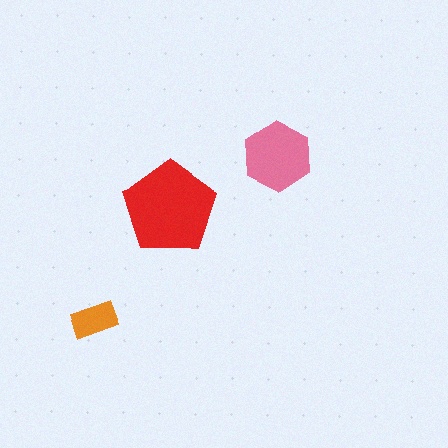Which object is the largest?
The red pentagon.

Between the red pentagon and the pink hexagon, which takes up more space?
The red pentagon.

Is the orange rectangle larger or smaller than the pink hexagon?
Smaller.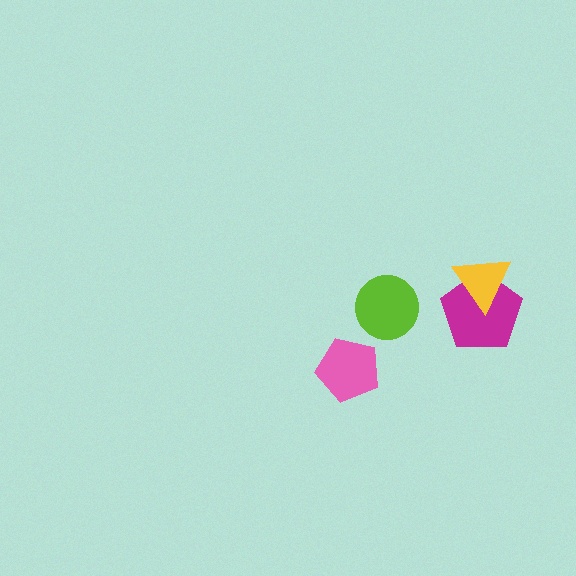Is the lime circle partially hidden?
No, no other shape covers it.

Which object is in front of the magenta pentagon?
The yellow triangle is in front of the magenta pentagon.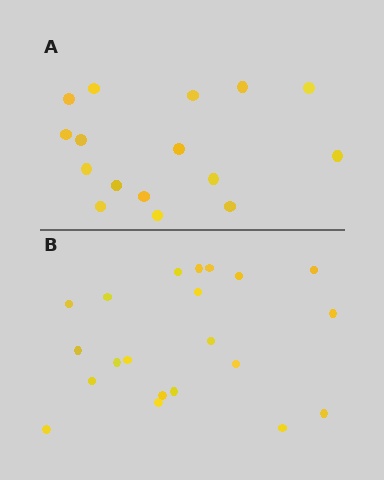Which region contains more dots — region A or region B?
Region B (the bottom region) has more dots.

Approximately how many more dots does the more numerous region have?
Region B has about 5 more dots than region A.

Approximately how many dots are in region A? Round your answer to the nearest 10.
About 20 dots. (The exact count is 16, which rounds to 20.)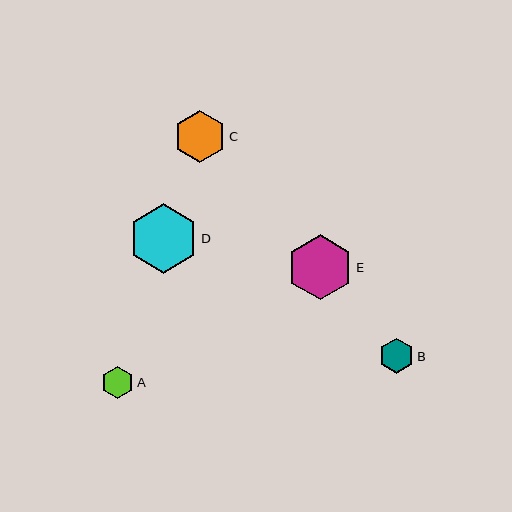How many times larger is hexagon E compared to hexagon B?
Hexagon E is approximately 1.9 times the size of hexagon B.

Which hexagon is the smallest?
Hexagon A is the smallest with a size of approximately 33 pixels.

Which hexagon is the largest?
Hexagon D is the largest with a size of approximately 69 pixels.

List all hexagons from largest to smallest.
From largest to smallest: D, E, C, B, A.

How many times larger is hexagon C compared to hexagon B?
Hexagon C is approximately 1.5 times the size of hexagon B.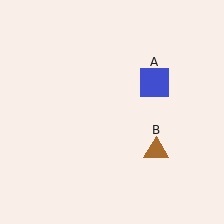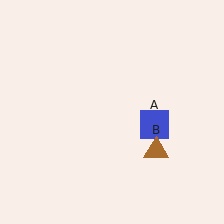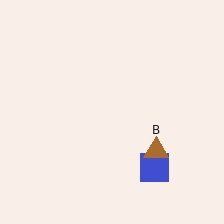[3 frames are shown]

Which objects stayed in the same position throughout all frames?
Brown triangle (object B) remained stationary.